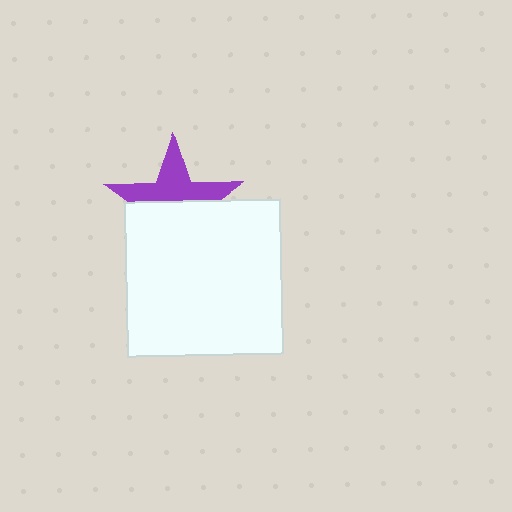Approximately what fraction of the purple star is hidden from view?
Roughly 53% of the purple star is hidden behind the white square.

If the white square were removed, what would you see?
You would see the complete purple star.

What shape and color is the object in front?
The object in front is a white square.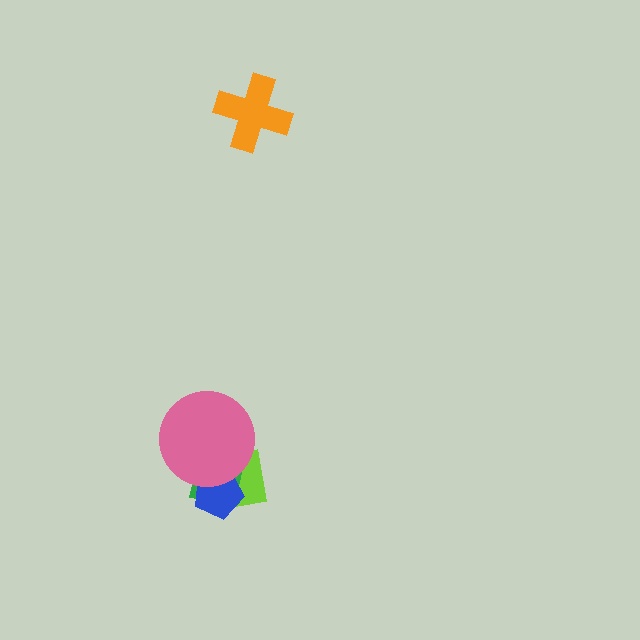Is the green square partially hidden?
Yes, it is partially covered by another shape.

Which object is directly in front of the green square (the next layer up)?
The blue pentagon is directly in front of the green square.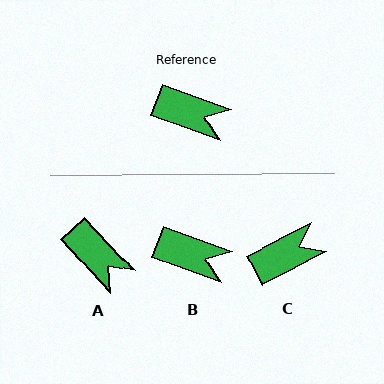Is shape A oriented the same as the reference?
No, it is off by about 27 degrees.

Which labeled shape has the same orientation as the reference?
B.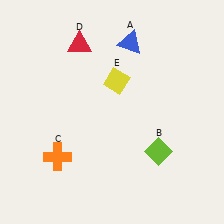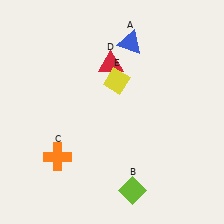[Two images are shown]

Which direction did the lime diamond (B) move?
The lime diamond (B) moved down.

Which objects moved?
The objects that moved are: the lime diamond (B), the red triangle (D).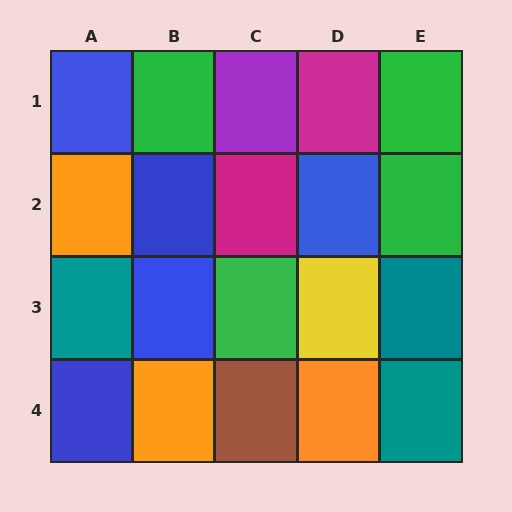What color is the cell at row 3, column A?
Teal.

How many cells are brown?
1 cell is brown.